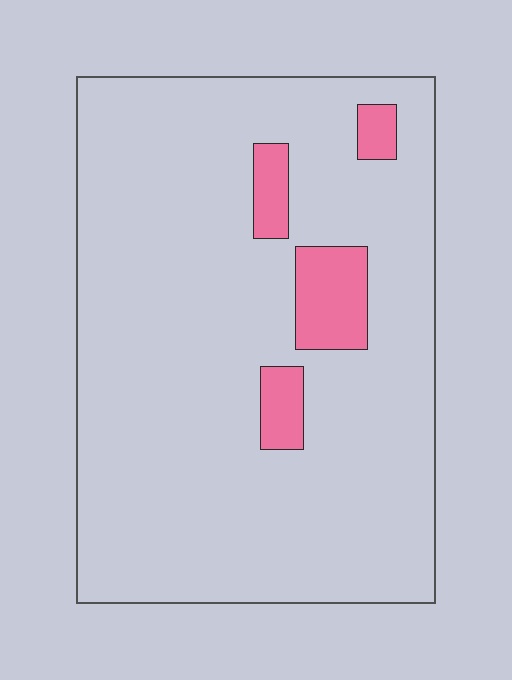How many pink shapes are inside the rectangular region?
4.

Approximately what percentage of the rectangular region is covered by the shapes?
Approximately 10%.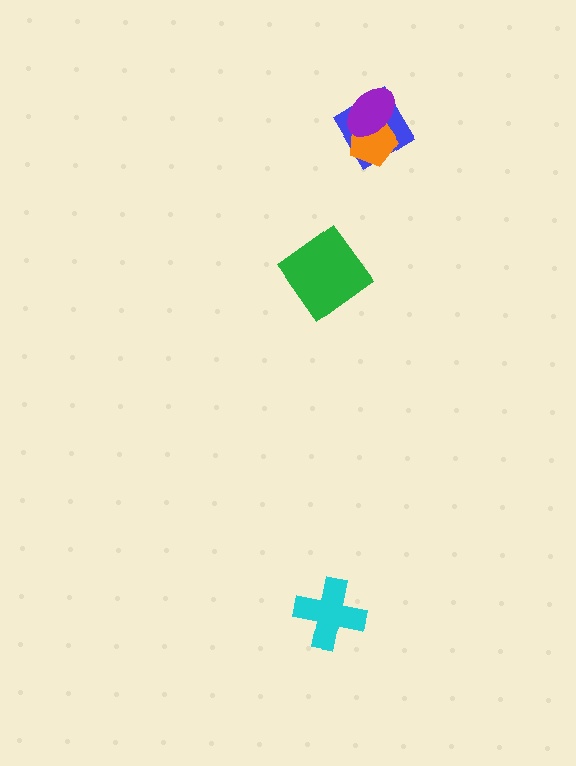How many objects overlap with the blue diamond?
2 objects overlap with the blue diamond.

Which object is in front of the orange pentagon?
The purple ellipse is in front of the orange pentagon.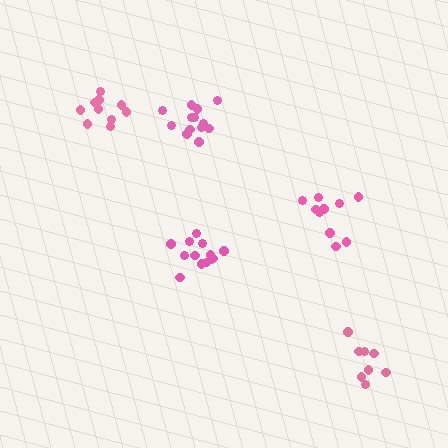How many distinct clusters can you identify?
There are 5 distinct clusters.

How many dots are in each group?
Group 1: 10 dots, Group 2: 10 dots, Group 3: 8 dots, Group 4: 13 dots, Group 5: 13 dots (54 total).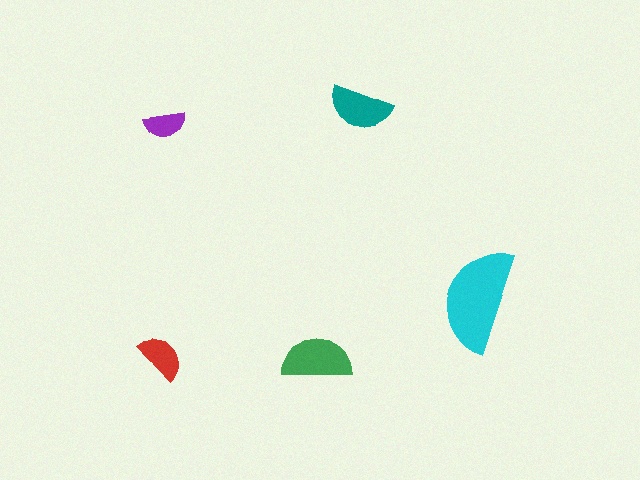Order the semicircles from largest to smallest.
the cyan one, the green one, the teal one, the red one, the purple one.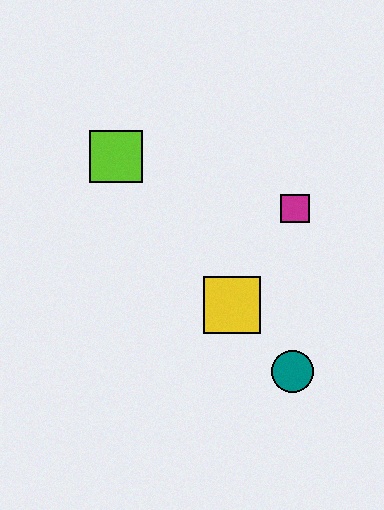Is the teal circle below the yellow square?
Yes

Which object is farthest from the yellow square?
The lime square is farthest from the yellow square.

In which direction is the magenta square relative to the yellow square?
The magenta square is above the yellow square.